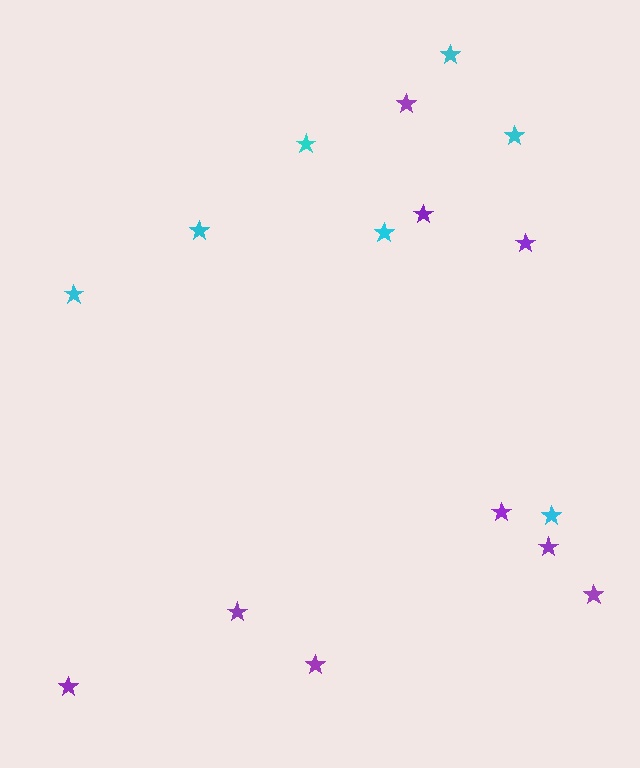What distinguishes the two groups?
There are 2 groups: one group of cyan stars (7) and one group of purple stars (9).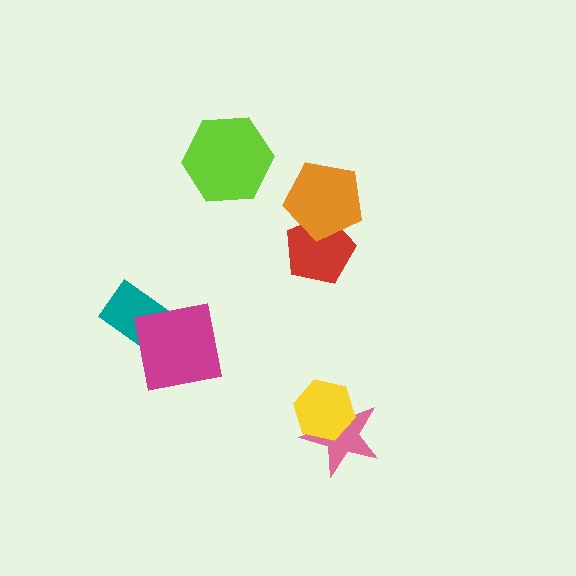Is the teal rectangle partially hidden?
Yes, it is partially covered by another shape.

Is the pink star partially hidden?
Yes, it is partially covered by another shape.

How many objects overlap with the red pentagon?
1 object overlaps with the red pentagon.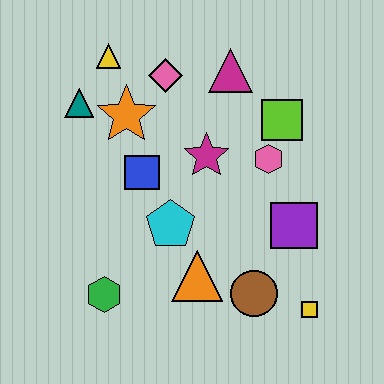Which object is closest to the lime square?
The pink hexagon is closest to the lime square.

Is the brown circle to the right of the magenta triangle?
Yes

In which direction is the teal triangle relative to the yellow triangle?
The teal triangle is below the yellow triangle.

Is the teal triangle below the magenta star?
No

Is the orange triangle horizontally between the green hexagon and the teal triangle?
No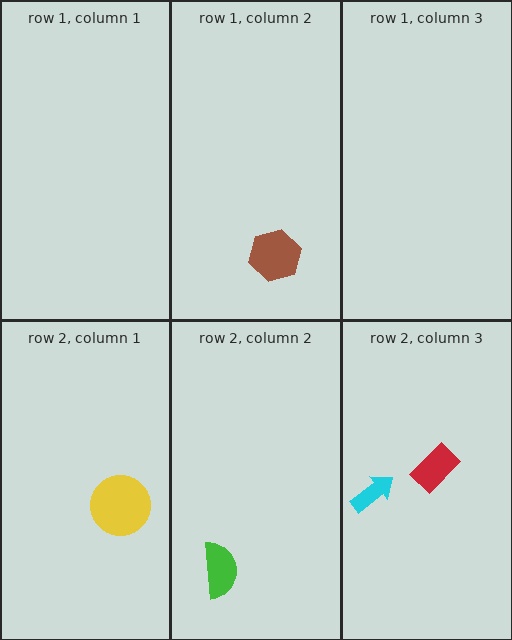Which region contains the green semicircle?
The row 2, column 2 region.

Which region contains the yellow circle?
The row 2, column 1 region.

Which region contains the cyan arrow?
The row 2, column 3 region.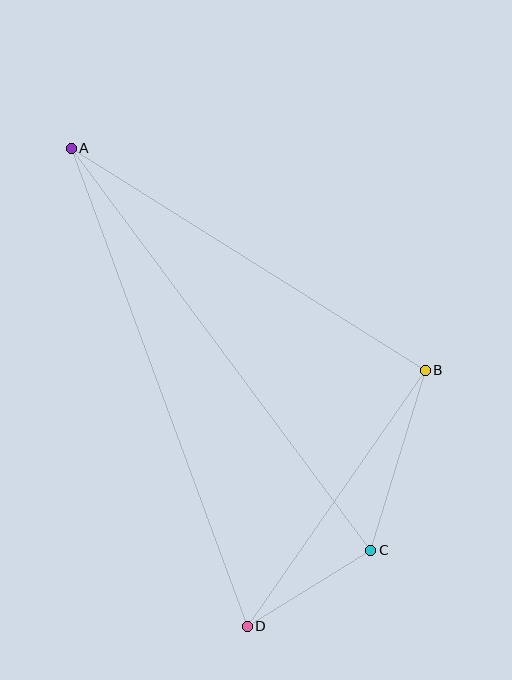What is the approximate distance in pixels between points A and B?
The distance between A and B is approximately 418 pixels.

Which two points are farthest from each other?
Points A and D are farthest from each other.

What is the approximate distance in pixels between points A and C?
The distance between A and C is approximately 502 pixels.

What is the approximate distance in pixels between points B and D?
The distance between B and D is approximately 312 pixels.